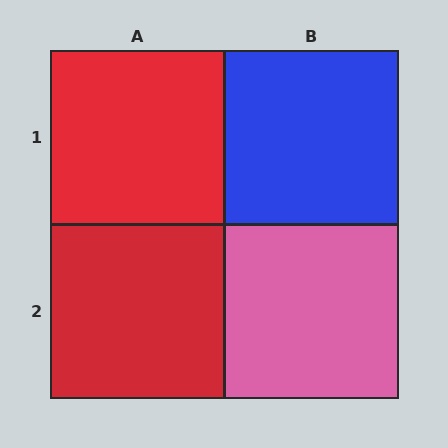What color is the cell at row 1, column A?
Red.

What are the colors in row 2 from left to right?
Red, pink.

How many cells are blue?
1 cell is blue.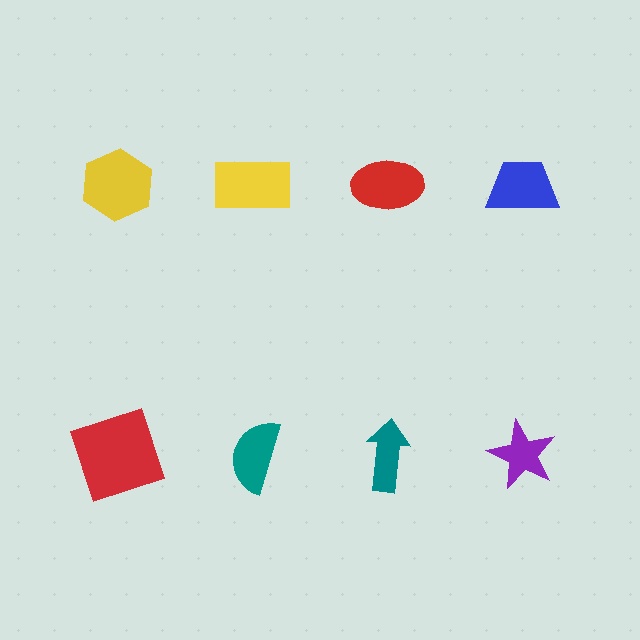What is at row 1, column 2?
A yellow rectangle.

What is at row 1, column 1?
A yellow hexagon.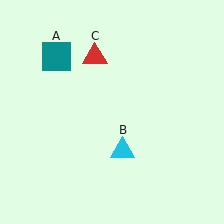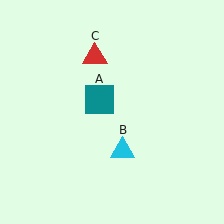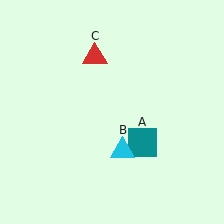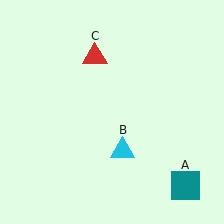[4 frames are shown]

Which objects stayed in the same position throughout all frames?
Cyan triangle (object B) and red triangle (object C) remained stationary.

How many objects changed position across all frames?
1 object changed position: teal square (object A).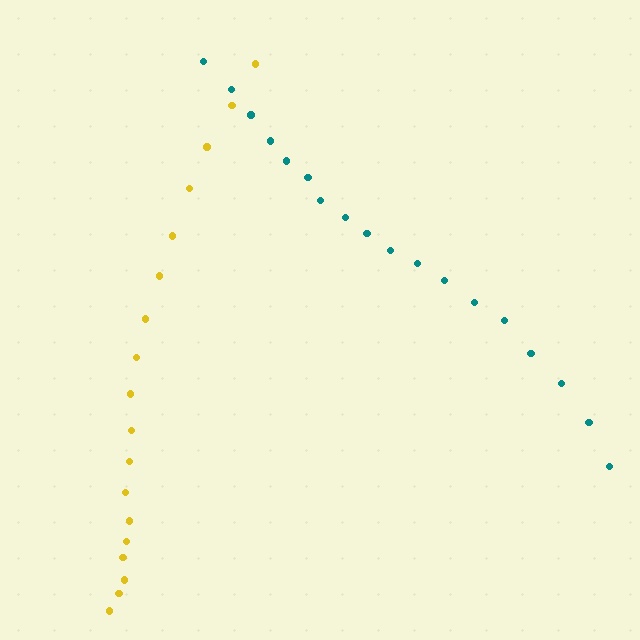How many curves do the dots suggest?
There are 2 distinct paths.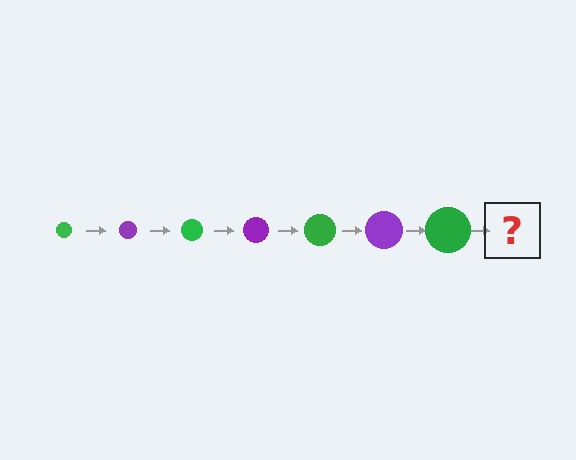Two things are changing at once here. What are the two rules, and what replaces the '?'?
The two rules are that the circle grows larger each step and the color cycles through green and purple. The '?' should be a purple circle, larger than the previous one.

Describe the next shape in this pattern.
It should be a purple circle, larger than the previous one.